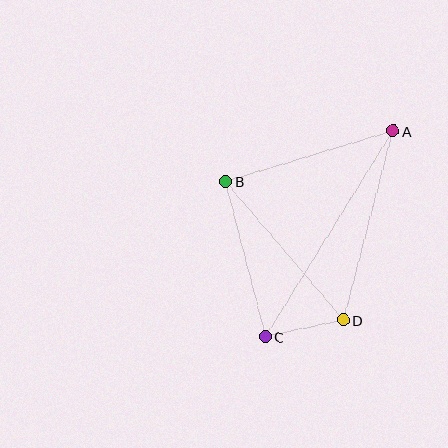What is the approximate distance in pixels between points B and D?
The distance between B and D is approximately 182 pixels.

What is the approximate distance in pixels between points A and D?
The distance between A and D is approximately 195 pixels.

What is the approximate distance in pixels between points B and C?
The distance between B and C is approximately 160 pixels.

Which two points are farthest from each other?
Points A and C are farthest from each other.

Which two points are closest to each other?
Points C and D are closest to each other.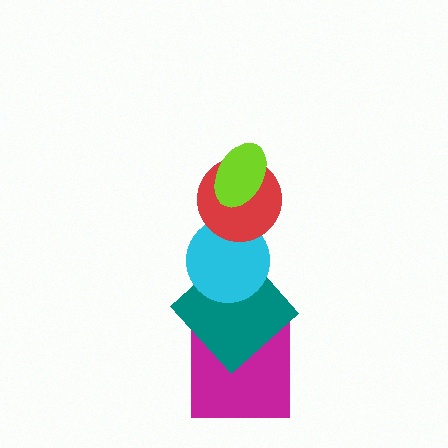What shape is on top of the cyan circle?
The red circle is on top of the cyan circle.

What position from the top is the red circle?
The red circle is 2nd from the top.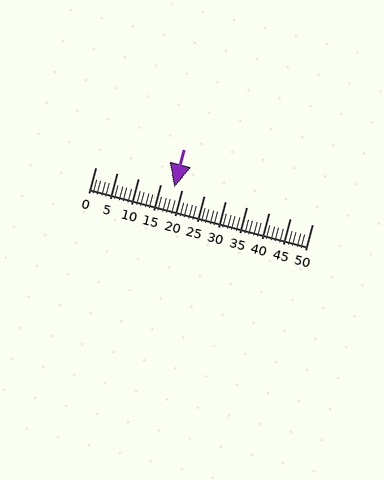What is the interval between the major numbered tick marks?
The major tick marks are spaced 5 units apart.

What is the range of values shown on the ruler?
The ruler shows values from 0 to 50.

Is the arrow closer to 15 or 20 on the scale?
The arrow is closer to 20.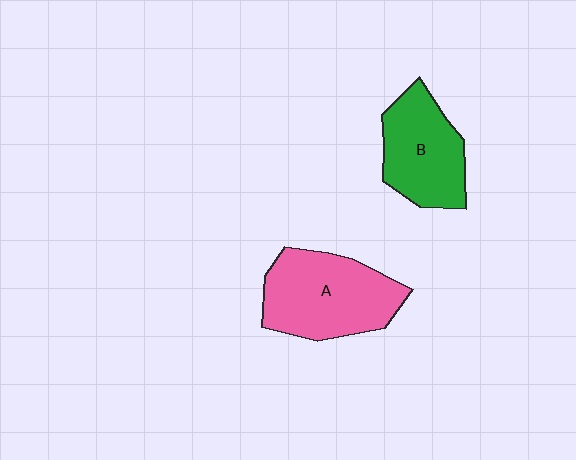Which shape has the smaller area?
Shape B (green).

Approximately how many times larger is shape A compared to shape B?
Approximately 1.3 times.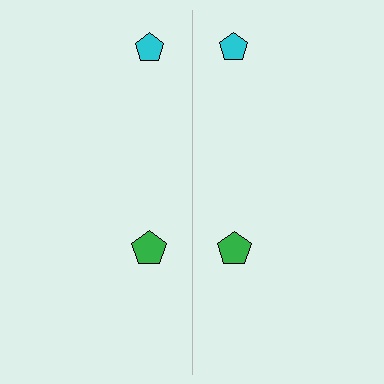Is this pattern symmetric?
Yes, this pattern has bilateral (reflection) symmetry.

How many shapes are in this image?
There are 4 shapes in this image.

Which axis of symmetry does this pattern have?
The pattern has a vertical axis of symmetry running through the center of the image.